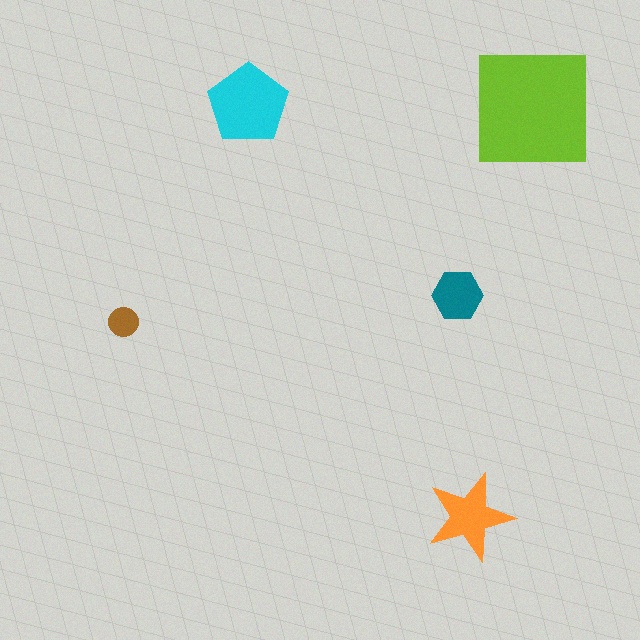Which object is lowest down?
The orange star is bottommost.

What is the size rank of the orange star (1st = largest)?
3rd.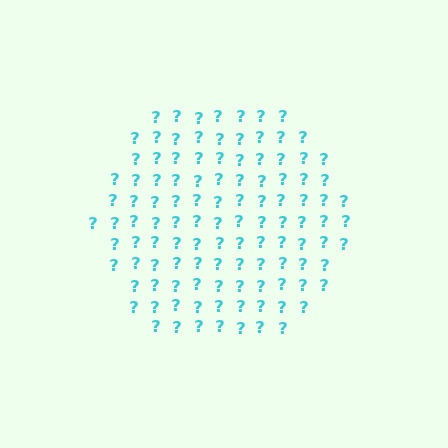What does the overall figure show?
The overall figure shows a hexagon.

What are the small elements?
The small elements are question marks.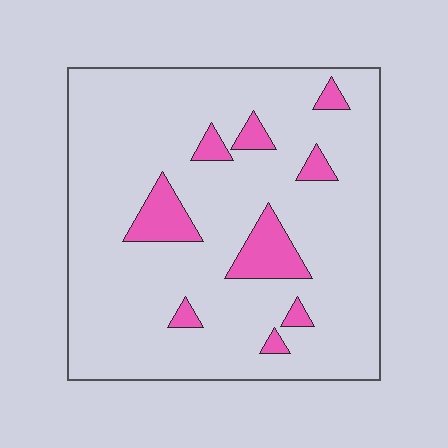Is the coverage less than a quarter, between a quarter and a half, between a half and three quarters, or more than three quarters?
Less than a quarter.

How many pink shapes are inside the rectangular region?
9.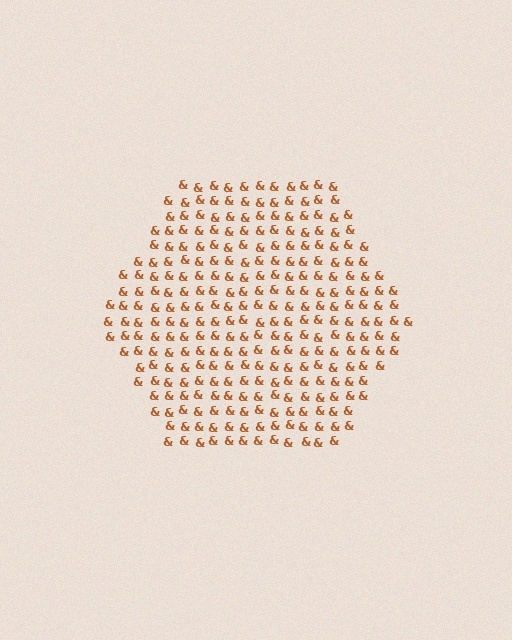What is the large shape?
The large shape is a hexagon.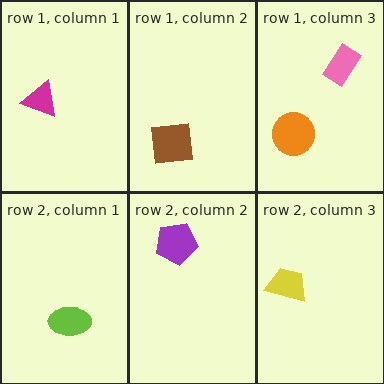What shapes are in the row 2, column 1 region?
The lime ellipse.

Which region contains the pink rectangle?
The row 1, column 3 region.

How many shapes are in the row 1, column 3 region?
2.